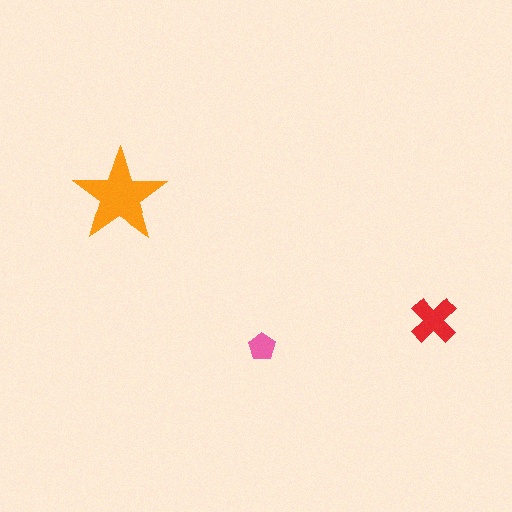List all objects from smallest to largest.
The pink pentagon, the red cross, the orange star.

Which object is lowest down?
The pink pentagon is bottommost.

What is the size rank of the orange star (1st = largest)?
1st.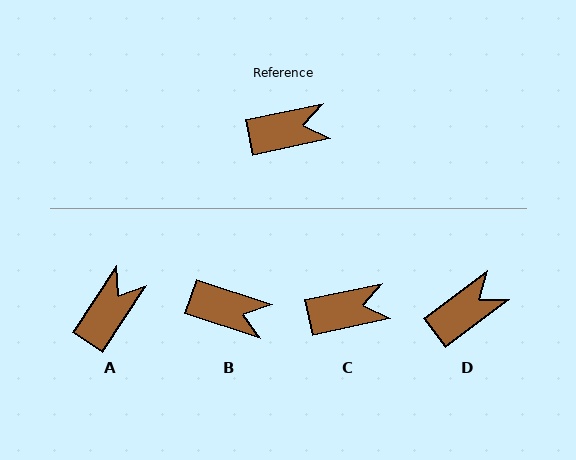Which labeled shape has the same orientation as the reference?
C.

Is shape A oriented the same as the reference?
No, it is off by about 45 degrees.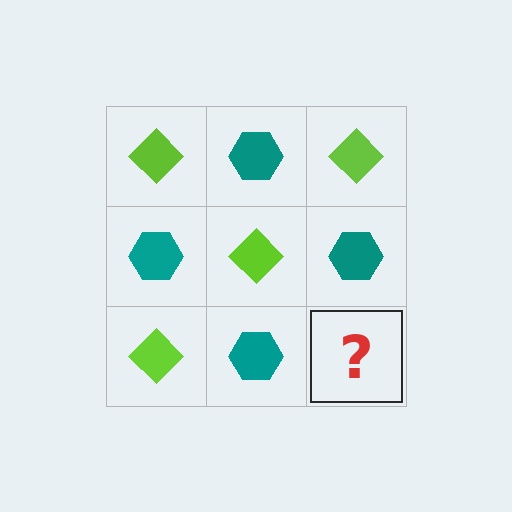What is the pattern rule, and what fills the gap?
The rule is that it alternates lime diamond and teal hexagon in a checkerboard pattern. The gap should be filled with a lime diamond.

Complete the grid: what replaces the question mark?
The question mark should be replaced with a lime diamond.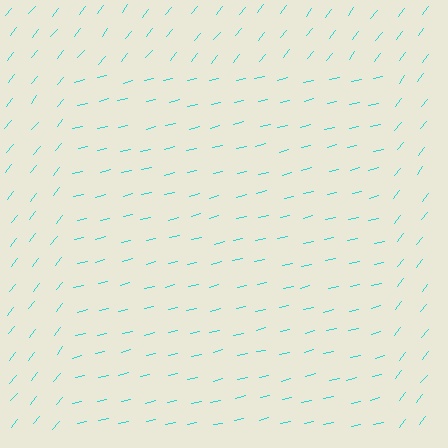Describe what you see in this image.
The image is filled with small cyan line segments. A rectangle region in the image has lines oriented differently from the surrounding lines, creating a visible texture boundary.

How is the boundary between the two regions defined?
The boundary is defined purely by a change in line orientation (approximately 38 degrees difference). All lines are the same color and thickness.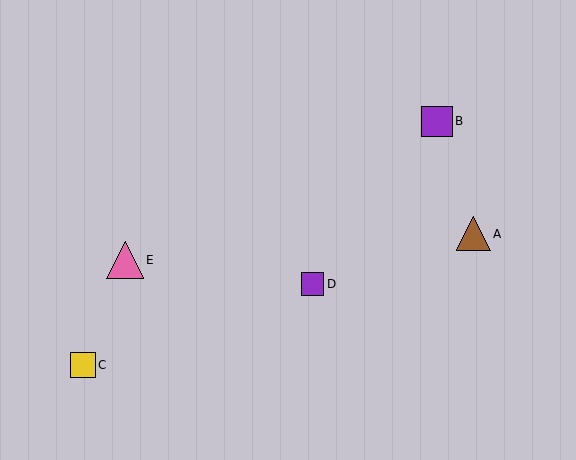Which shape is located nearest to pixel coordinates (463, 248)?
The brown triangle (labeled A) at (473, 234) is nearest to that location.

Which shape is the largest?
The pink triangle (labeled E) is the largest.